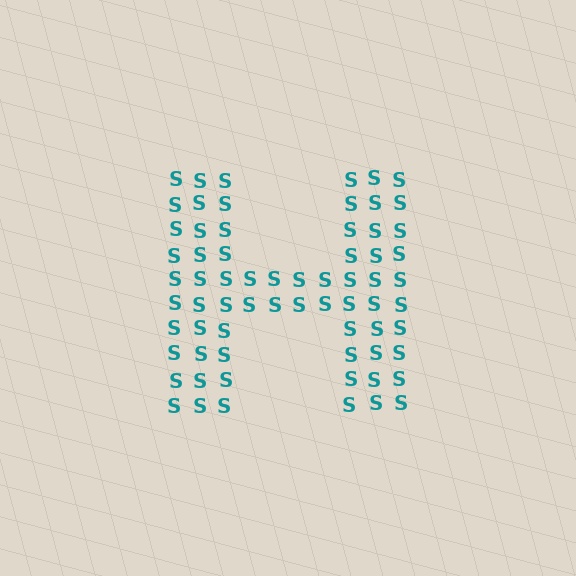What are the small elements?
The small elements are letter S's.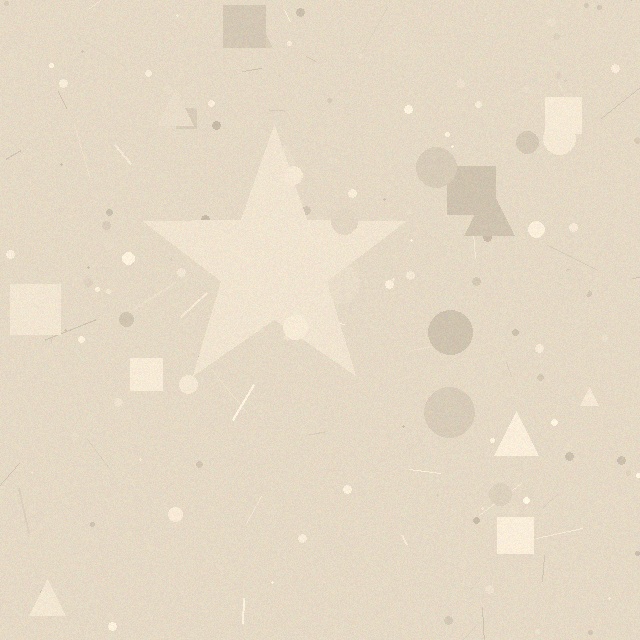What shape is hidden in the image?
A star is hidden in the image.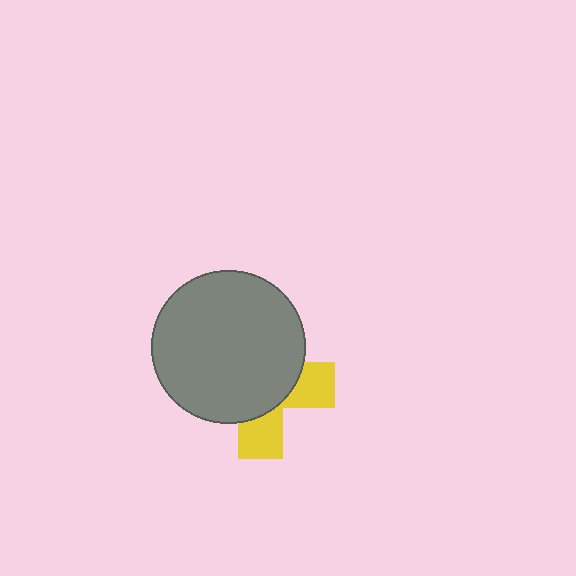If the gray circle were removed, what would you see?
You would see the complete yellow cross.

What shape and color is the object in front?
The object in front is a gray circle.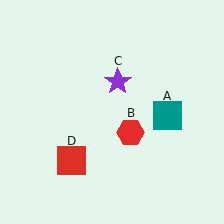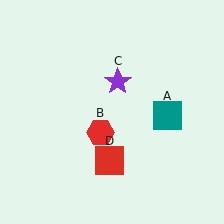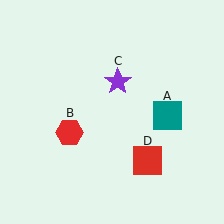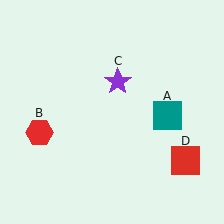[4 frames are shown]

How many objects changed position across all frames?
2 objects changed position: red hexagon (object B), red square (object D).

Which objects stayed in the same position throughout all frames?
Teal square (object A) and purple star (object C) remained stationary.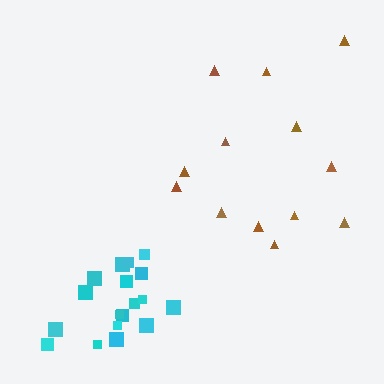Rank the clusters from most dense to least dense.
cyan, brown.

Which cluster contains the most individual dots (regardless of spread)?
Cyan (18).